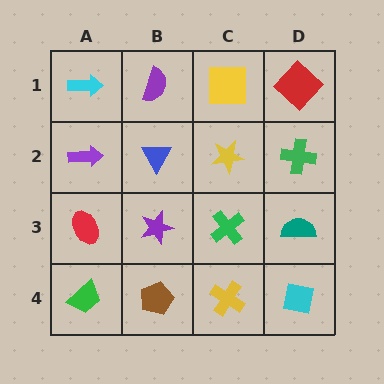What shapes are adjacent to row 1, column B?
A blue triangle (row 2, column B), a cyan arrow (row 1, column A), a yellow square (row 1, column C).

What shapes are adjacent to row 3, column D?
A green cross (row 2, column D), a cyan square (row 4, column D), a green cross (row 3, column C).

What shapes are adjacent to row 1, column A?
A purple arrow (row 2, column A), a purple semicircle (row 1, column B).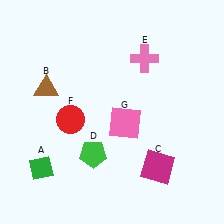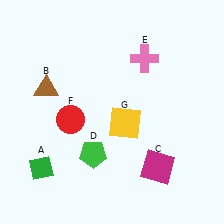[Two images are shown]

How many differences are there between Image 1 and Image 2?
There is 1 difference between the two images.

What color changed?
The square (G) changed from pink in Image 1 to yellow in Image 2.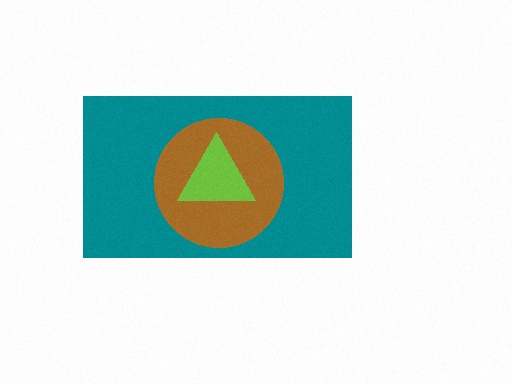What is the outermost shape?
The teal rectangle.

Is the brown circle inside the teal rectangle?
Yes.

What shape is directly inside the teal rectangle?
The brown circle.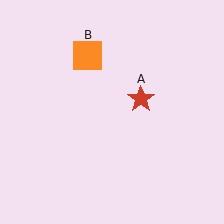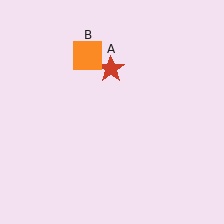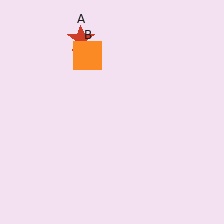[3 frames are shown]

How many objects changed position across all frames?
1 object changed position: red star (object A).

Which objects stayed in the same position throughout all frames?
Orange square (object B) remained stationary.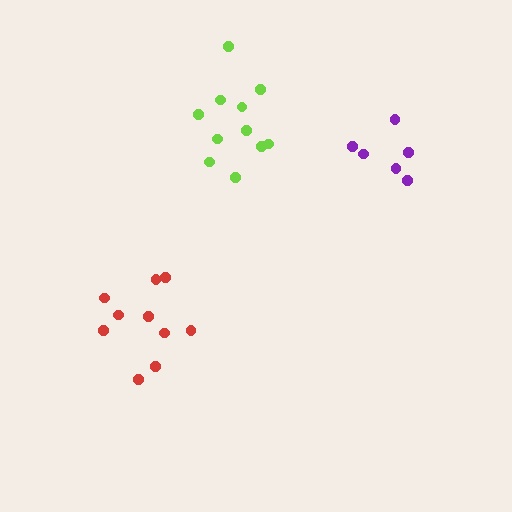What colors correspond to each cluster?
The clusters are colored: lime, red, purple.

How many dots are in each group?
Group 1: 11 dots, Group 2: 10 dots, Group 3: 6 dots (27 total).